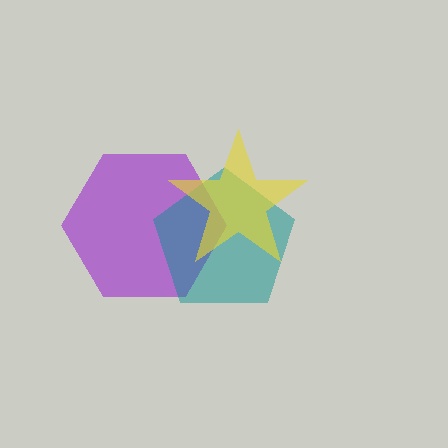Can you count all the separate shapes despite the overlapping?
Yes, there are 3 separate shapes.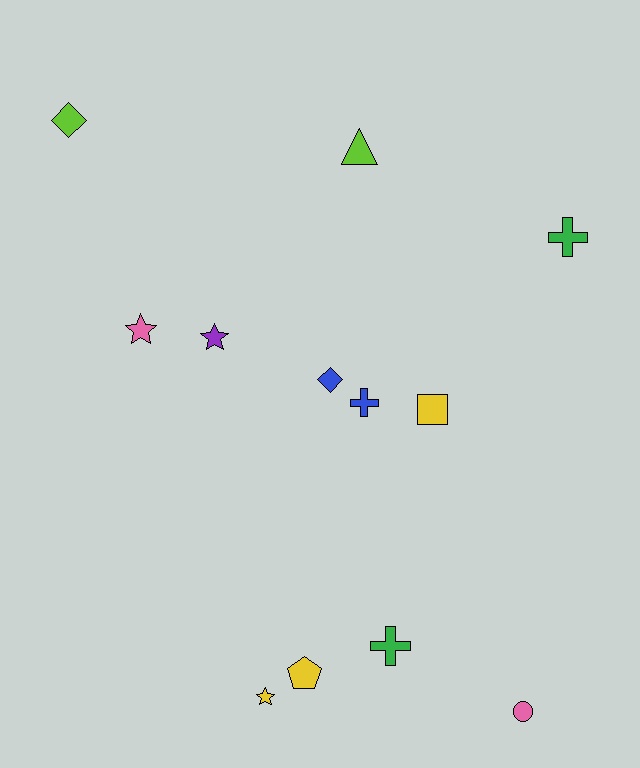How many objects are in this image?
There are 12 objects.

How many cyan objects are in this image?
There are no cyan objects.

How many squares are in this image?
There is 1 square.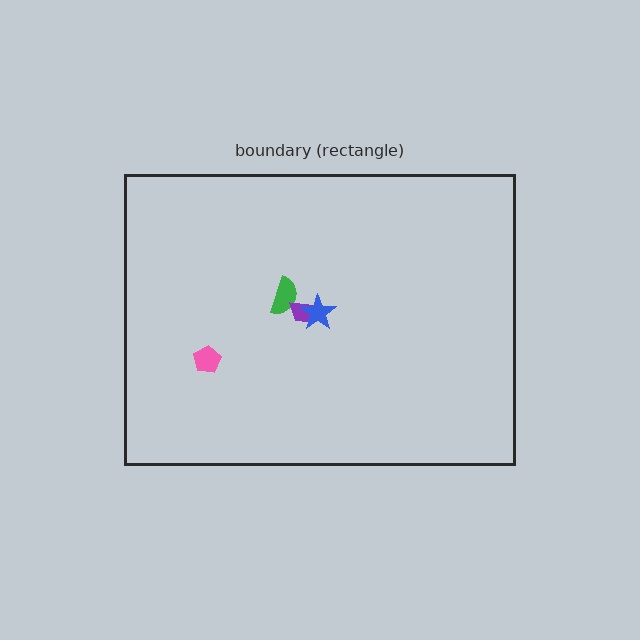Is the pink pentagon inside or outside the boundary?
Inside.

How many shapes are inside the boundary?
4 inside, 0 outside.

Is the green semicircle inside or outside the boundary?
Inside.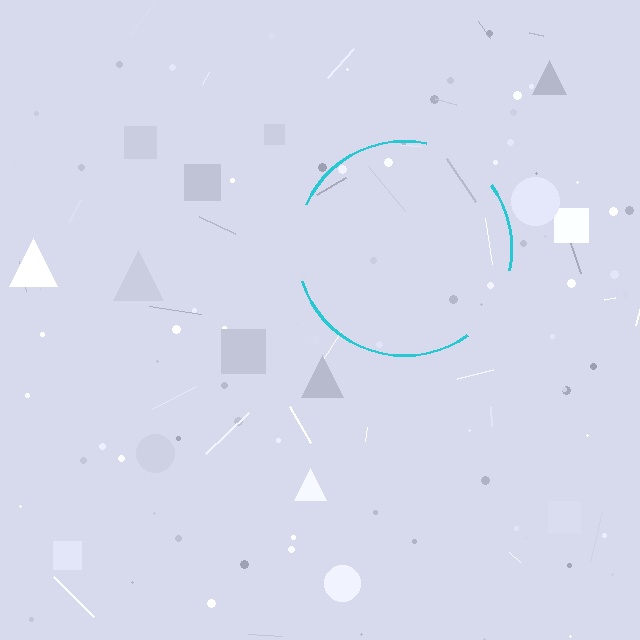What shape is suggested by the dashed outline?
The dashed outline suggests a circle.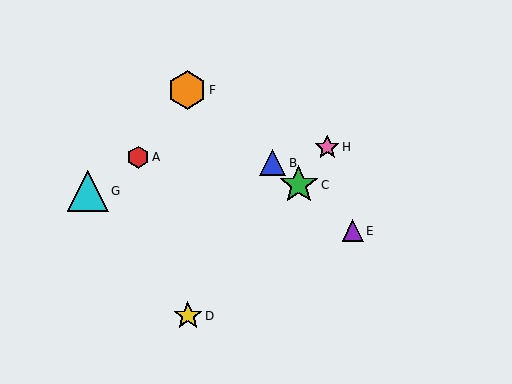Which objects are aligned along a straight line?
Objects B, C, E, F are aligned along a straight line.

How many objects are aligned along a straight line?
4 objects (B, C, E, F) are aligned along a straight line.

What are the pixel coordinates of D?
Object D is at (188, 316).